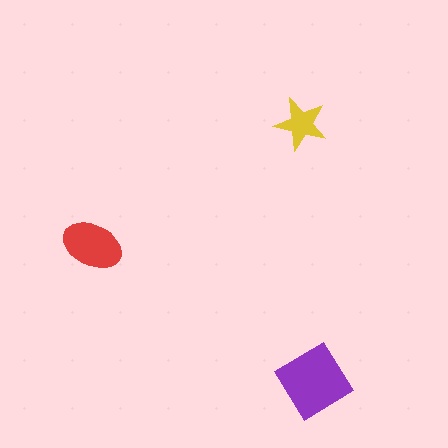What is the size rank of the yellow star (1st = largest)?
3rd.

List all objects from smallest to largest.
The yellow star, the red ellipse, the purple diamond.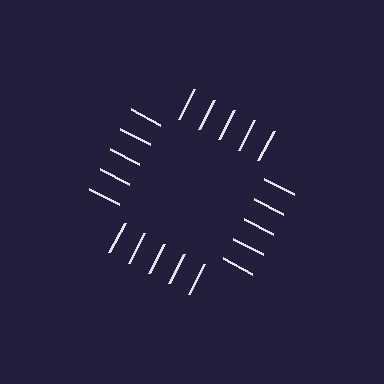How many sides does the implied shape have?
4 sides — the line-ends trace a square.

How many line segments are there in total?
20 — 5 along each of the 4 edges.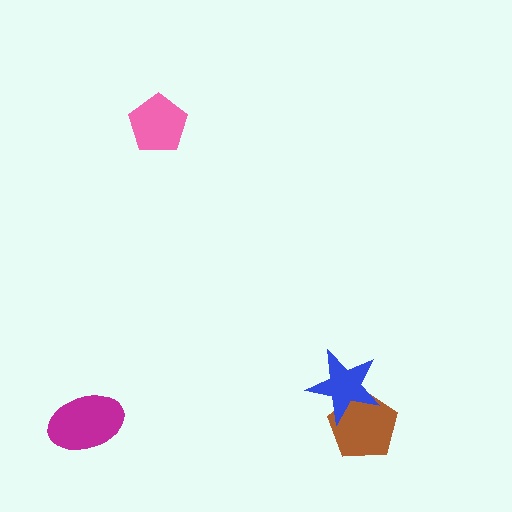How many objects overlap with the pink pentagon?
0 objects overlap with the pink pentagon.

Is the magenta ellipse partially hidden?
No, no other shape covers it.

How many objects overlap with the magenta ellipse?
0 objects overlap with the magenta ellipse.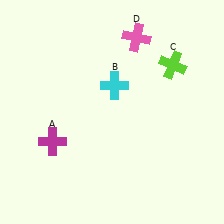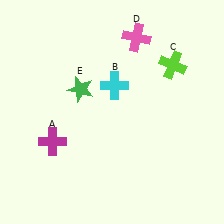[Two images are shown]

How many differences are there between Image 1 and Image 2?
There is 1 difference between the two images.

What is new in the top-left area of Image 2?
A green star (E) was added in the top-left area of Image 2.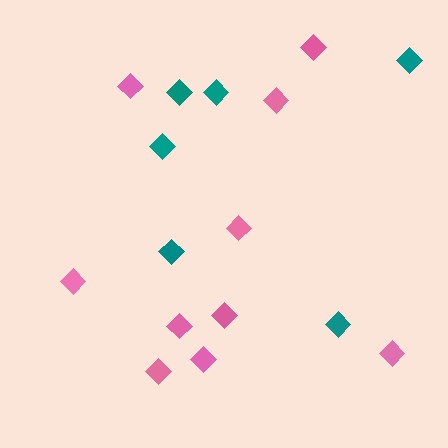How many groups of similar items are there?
There are 2 groups: one group of teal diamonds (6) and one group of pink diamonds (10).